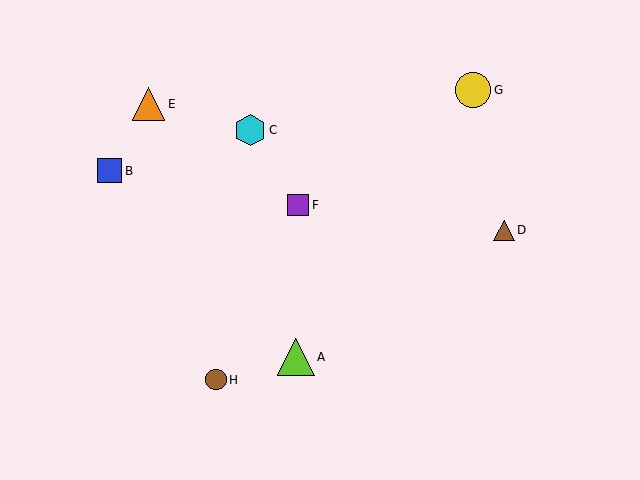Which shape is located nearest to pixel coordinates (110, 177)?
The blue square (labeled B) at (110, 171) is nearest to that location.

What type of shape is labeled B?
Shape B is a blue square.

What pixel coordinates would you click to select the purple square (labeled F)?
Click at (298, 205) to select the purple square F.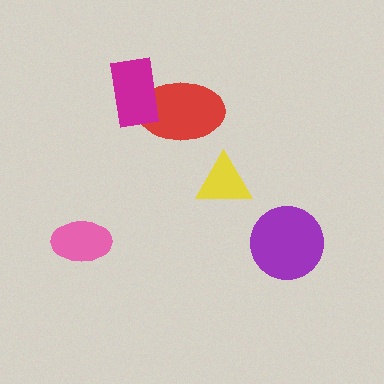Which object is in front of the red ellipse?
The magenta rectangle is in front of the red ellipse.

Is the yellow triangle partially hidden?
No, no other shape covers it.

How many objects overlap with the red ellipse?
1 object overlaps with the red ellipse.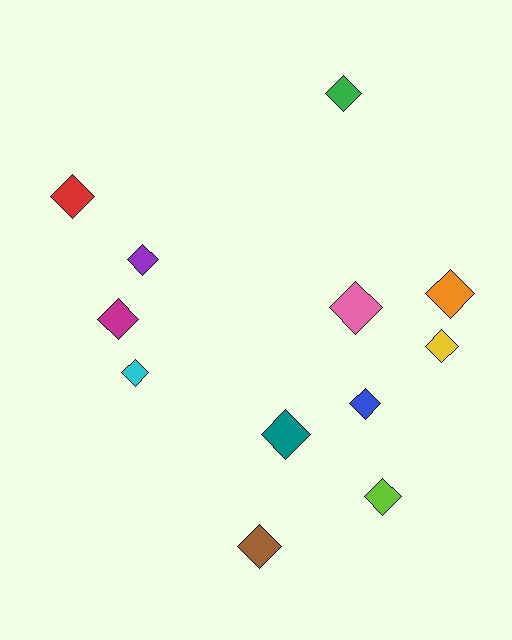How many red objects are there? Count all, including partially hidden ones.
There is 1 red object.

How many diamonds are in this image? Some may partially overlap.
There are 12 diamonds.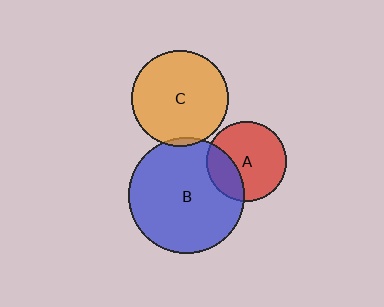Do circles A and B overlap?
Yes.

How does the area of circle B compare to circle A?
Approximately 2.1 times.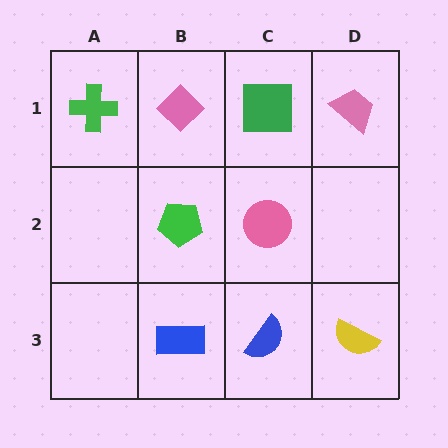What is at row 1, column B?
A pink diamond.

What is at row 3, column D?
A yellow semicircle.